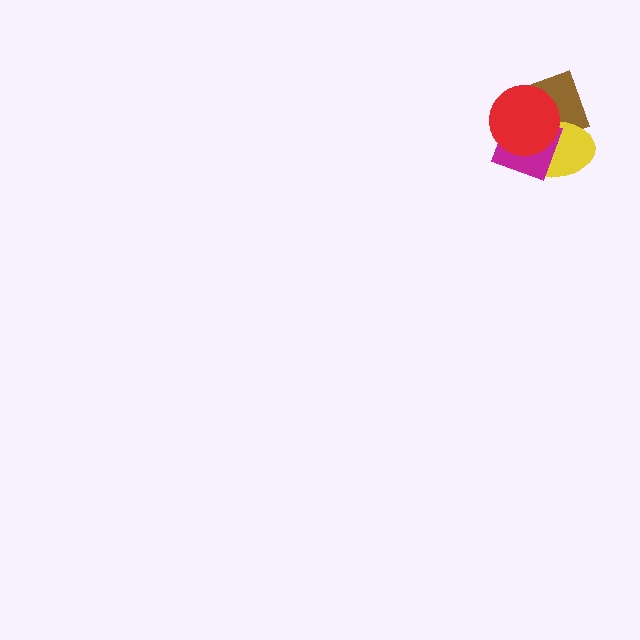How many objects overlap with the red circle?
3 objects overlap with the red circle.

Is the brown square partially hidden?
Yes, it is partially covered by another shape.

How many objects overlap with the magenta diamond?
3 objects overlap with the magenta diamond.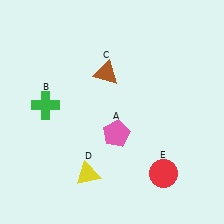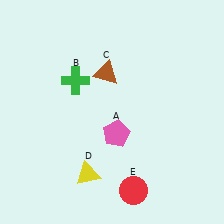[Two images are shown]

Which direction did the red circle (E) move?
The red circle (E) moved left.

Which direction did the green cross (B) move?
The green cross (B) moved right.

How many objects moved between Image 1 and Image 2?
2 objects moved between the two images.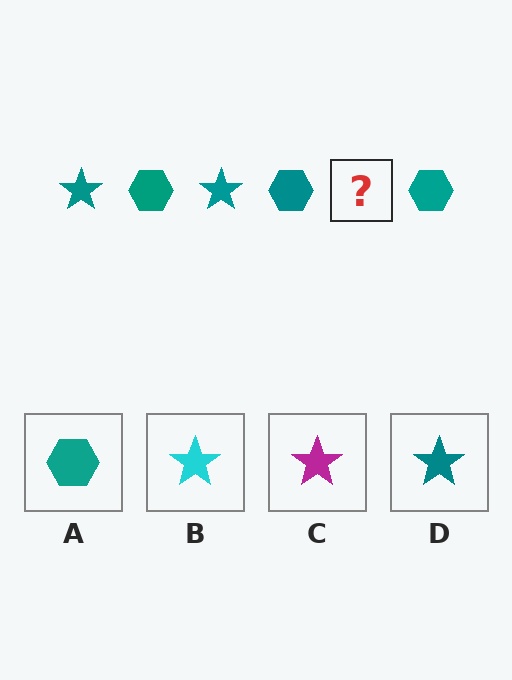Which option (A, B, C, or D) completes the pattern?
D.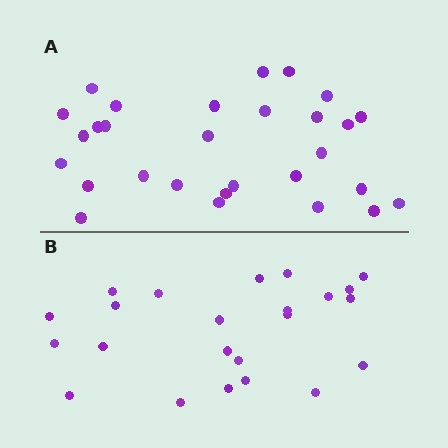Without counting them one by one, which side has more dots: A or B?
Region A (the top region) has more dots.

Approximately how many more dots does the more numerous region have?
Region A has about 6 more dots than region B.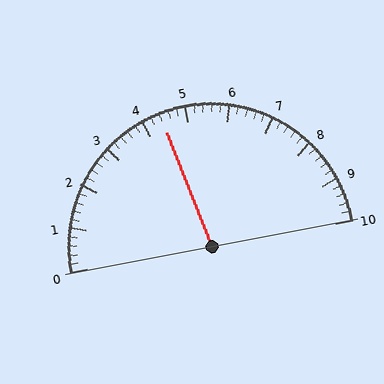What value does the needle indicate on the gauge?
The needle indicates approximately 4.4.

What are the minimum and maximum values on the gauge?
The gauge ranges from 0 to 10.